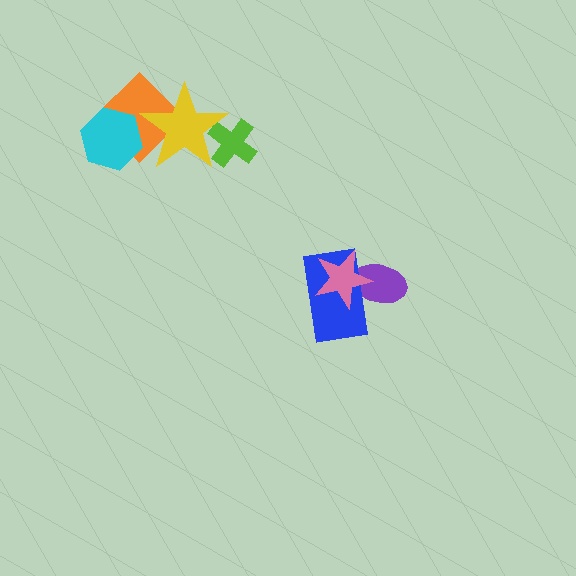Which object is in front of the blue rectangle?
The pink star is in front of the blue rectangle.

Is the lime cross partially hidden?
Yes, it is partially covered by another shape.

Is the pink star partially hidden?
No, no other shape covers it.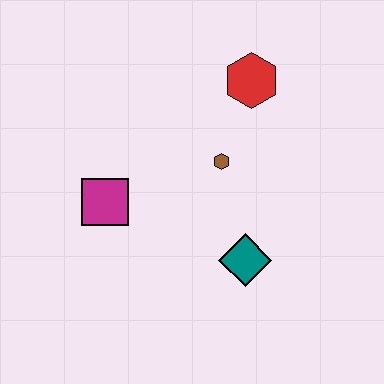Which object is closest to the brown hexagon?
The red hexagon is closest to the brown hexagon.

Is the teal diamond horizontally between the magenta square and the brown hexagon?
No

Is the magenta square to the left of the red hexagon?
Yes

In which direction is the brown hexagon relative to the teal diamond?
The brown hexagon is above the teal diamond.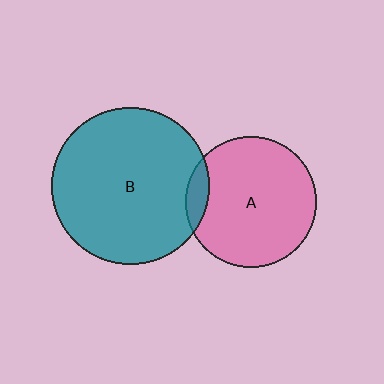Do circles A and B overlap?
Yes.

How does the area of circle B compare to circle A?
Approximately 1.4 times.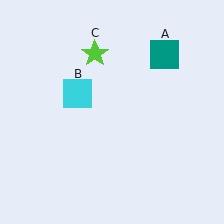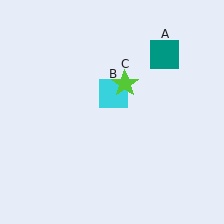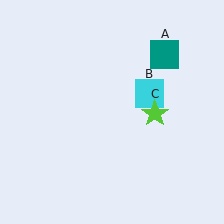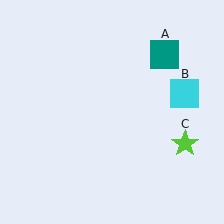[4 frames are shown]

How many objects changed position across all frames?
2 objects changed position: cyan square (object B), lime star (object C).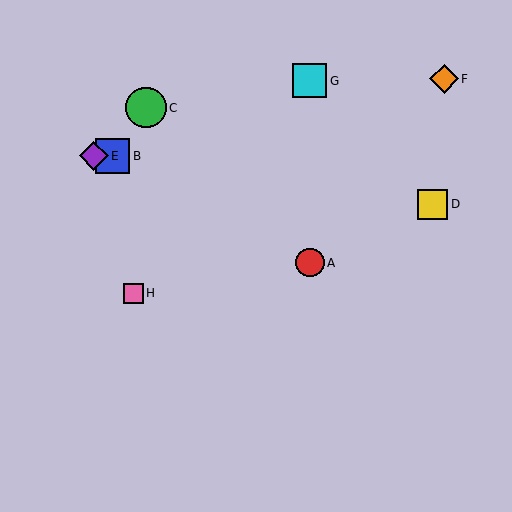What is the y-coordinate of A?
Object A is at y≈263.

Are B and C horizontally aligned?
No, B is at y≈156 and C is at y≈108.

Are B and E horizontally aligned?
Yes, both are at y≈156.